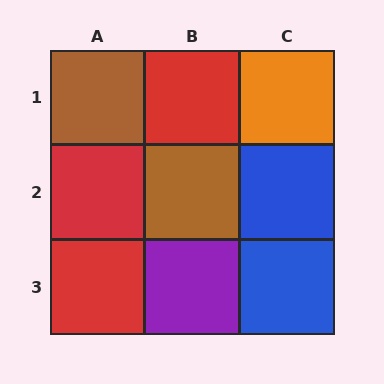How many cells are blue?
2 cells are blue.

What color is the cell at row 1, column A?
Brown.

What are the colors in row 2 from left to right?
Red, brown, blue.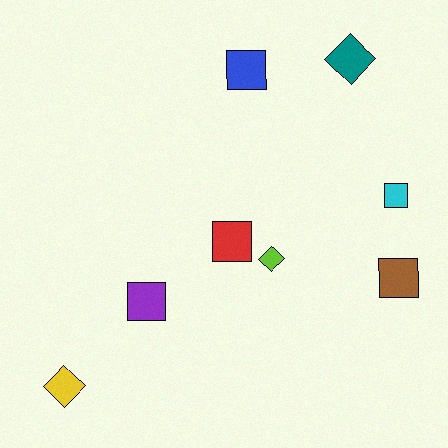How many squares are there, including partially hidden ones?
There are 5 squares.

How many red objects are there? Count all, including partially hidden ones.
There is 1 red object.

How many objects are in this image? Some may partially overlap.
There are 8 objects.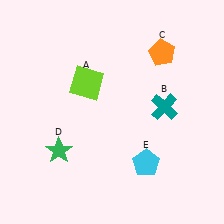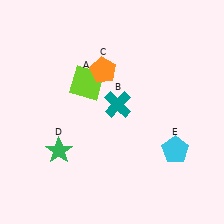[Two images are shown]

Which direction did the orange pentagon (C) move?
The orange pentagon (C) moved left.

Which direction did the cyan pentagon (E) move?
The cyan pentagon (E) moved right.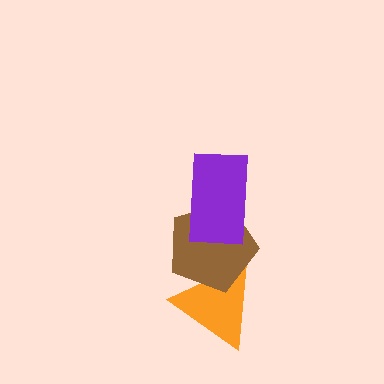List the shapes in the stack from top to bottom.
From top to bottom: the purple rectangle, the brown pentagon, the orange triangle.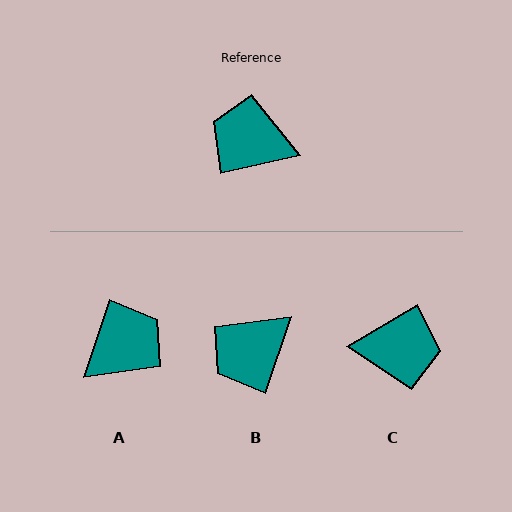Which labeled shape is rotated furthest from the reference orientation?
C, about 162 degrees away.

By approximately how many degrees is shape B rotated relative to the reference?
Approximately 59 degrees counter-clockwise.